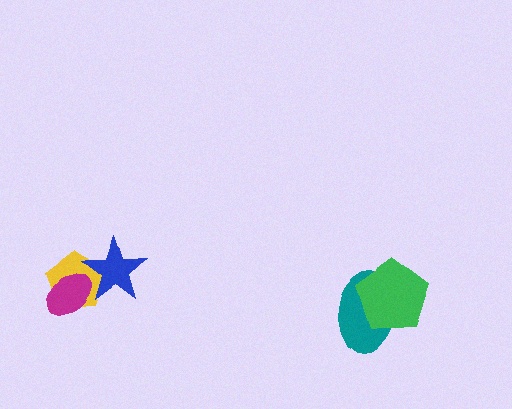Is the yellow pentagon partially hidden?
Yes, it is partially covered by another shape.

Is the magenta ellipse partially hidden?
No, no other shape covers it.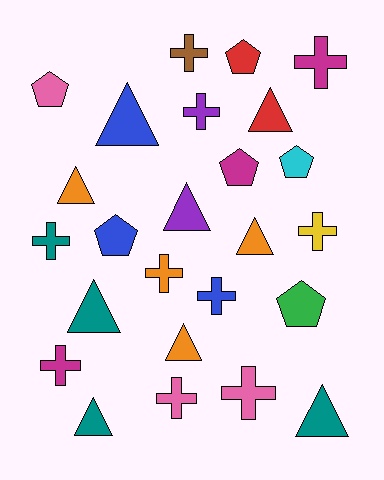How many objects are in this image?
There are 25 objects.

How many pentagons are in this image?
There are 6 pentagons.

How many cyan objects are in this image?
There is 1 cyan object.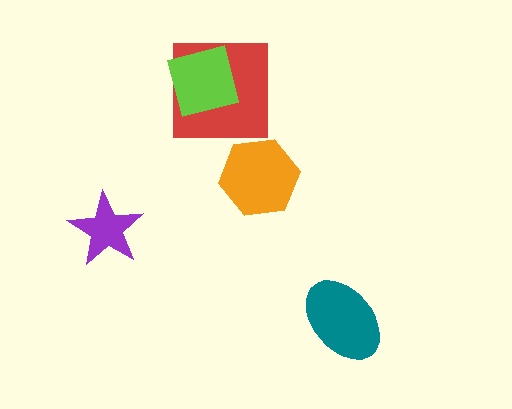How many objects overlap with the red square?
1 object overlaps with the red square.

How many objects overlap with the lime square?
1 object overlaps with the lime square.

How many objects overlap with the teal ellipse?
0 objects overlap with the teal ellipse.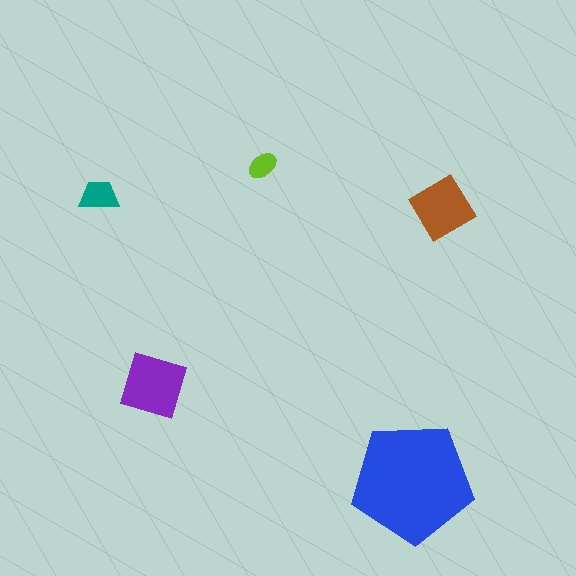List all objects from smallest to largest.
The lime ellipse, the teal trapezoid, the brown diamond, the purple diamond, the blue pentagon.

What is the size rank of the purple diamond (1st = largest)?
2nd.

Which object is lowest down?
The blue pentagon is bottommost.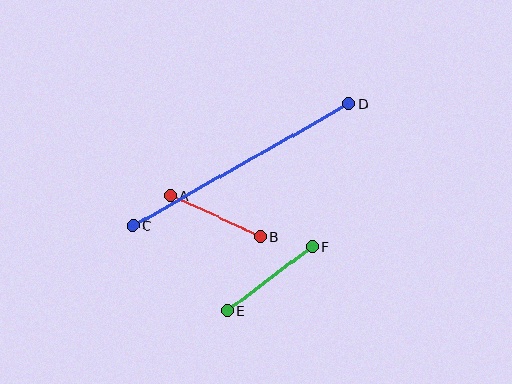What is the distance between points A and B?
The distance is approximately 99 pixels.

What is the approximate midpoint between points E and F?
The midpoint is at approximately (270, 278) pixels.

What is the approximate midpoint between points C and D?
The midpoint is at approximately (241, 165) pixels.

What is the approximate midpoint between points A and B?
The midpoint is at approximately (215, 216) pixels.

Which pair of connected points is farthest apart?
Points C and D are farthest apart.